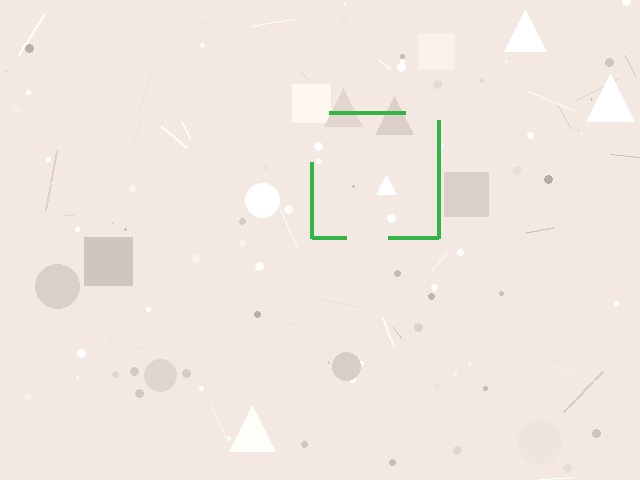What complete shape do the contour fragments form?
The contour fragments form a square.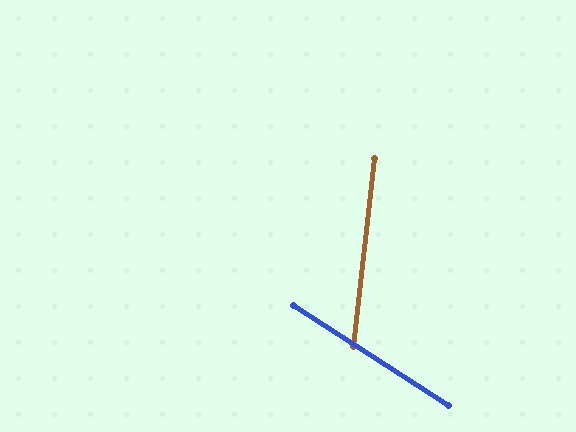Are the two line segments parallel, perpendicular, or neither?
Neither parallel nor perpendicular — they differ by about 64°.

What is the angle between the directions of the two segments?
Approximately 64 degrees.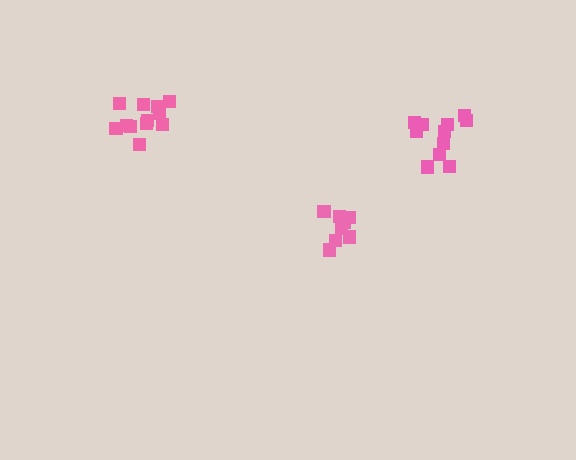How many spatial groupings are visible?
There are 3 spatial groupings.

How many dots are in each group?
Group 1: 12 dots, Group 2: 11 dots, Group 3: 8 dots (31 total).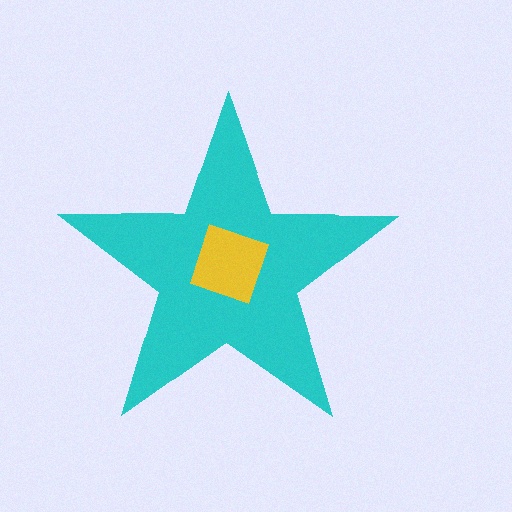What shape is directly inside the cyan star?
The yellow diamond.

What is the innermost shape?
The yellow diamond.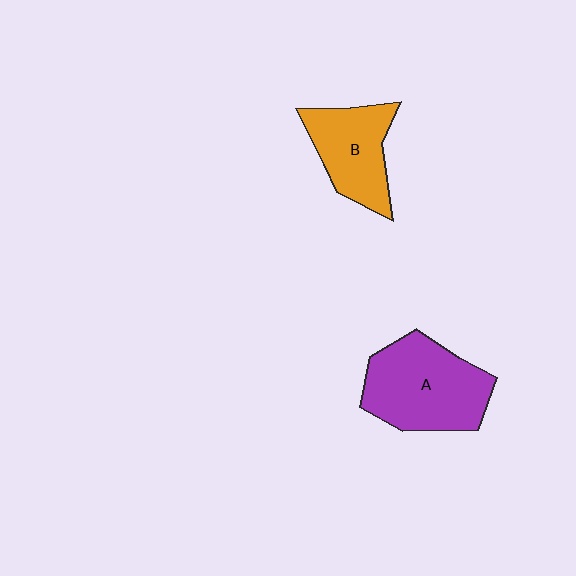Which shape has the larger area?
Shape A (purple).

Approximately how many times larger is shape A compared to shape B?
Approximately 1.4 times.